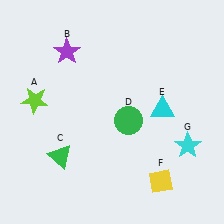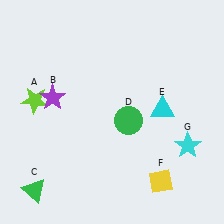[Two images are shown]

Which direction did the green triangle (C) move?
The green triangle (C) moved down.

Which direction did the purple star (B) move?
The purple star (B) moved down.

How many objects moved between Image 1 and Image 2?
2 objects moved between the two images.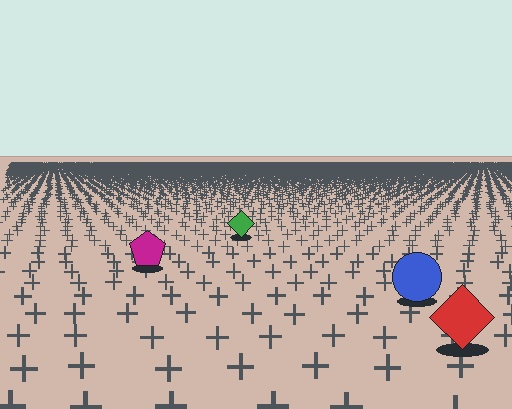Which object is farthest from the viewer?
The green diamond is farthest from the viewer. It appears smaller and the ground texture around it is denser.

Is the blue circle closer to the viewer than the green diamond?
Yes. The blue circle is closer — you can tell from the texture gradient: the ground texture is coarser near it.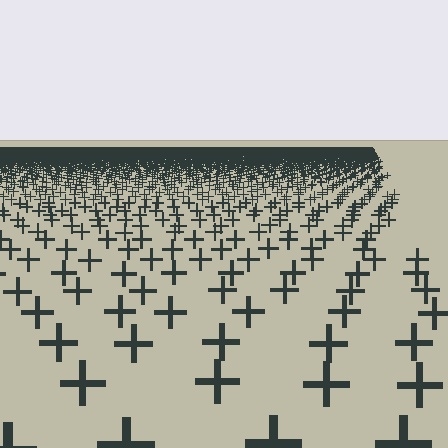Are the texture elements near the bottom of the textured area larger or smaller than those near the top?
Larger. Near the bottom, elements are closer to the viewer and appear at a bigger on-screen size.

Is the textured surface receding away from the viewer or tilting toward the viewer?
The surface is receding away from the viewer. Texture elements get smaller and denser toward the top.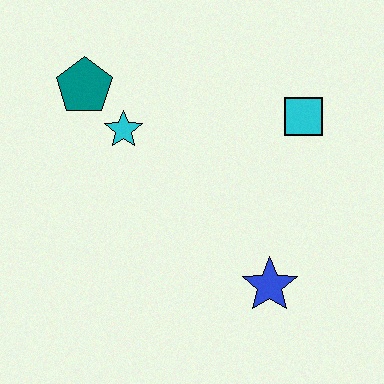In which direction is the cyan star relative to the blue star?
The cyan star is above the blue star.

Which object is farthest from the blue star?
The teal pentagon is farthest from the blue star.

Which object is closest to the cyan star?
The teal pentagon is closest to the cyan star.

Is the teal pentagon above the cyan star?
Yes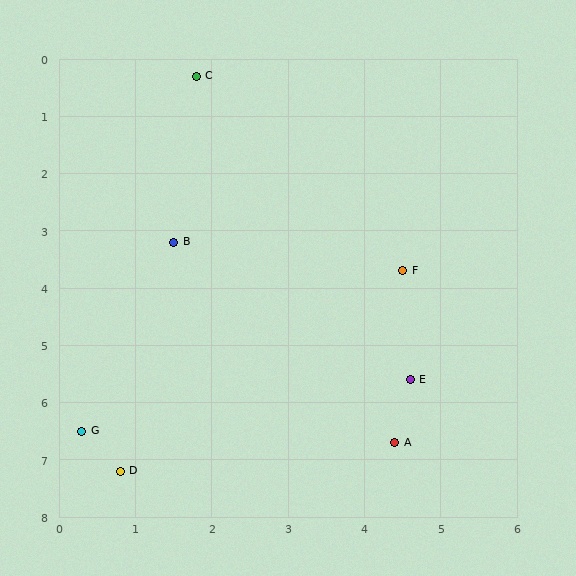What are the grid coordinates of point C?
Point C is at approximately (1.8, 0.3).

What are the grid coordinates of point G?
Point G is at approximately (0.3, 6.5).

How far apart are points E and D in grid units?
Points E and D are about 4.1 grid units apart.